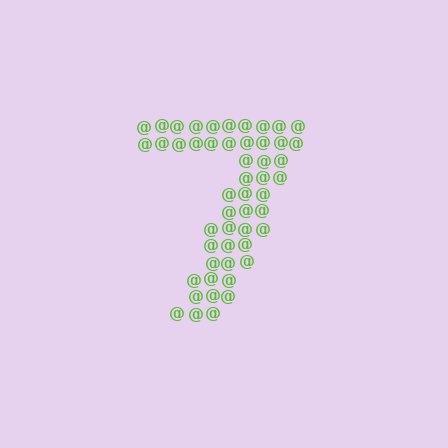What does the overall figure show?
The overall figure shows the digit 7.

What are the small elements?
The small elements are at signs.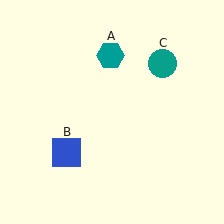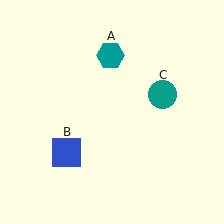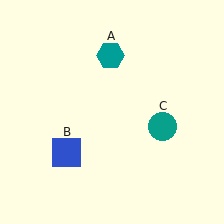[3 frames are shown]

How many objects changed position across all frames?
1 object changed position: teal circle (object C).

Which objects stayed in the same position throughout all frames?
Teal hexagon (object A) and blue square (object B) remained stationary.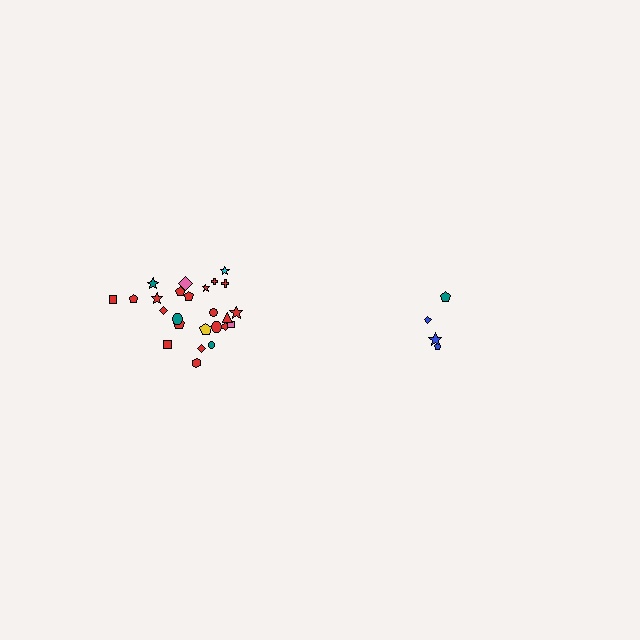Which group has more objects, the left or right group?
The left group.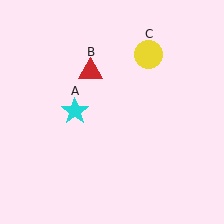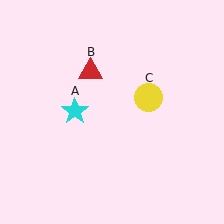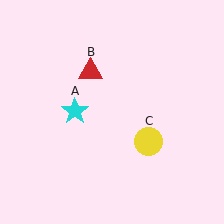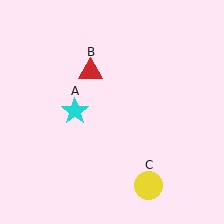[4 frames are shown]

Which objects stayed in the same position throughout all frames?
Cyan star (object A) and red triangle (object B) remained stationary.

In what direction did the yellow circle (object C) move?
The yellow circle (object C) moved down.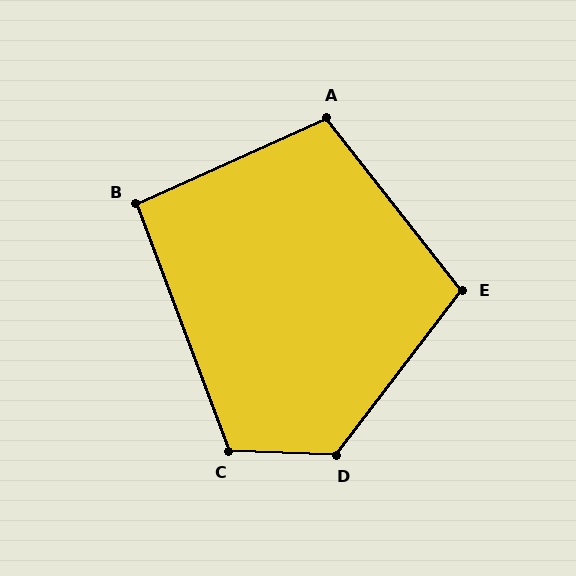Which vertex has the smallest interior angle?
B, at approximately 94 degrees.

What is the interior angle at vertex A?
Approximately 104 degrees (obtuse).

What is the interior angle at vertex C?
Approximately 112 degrees (obtuse).